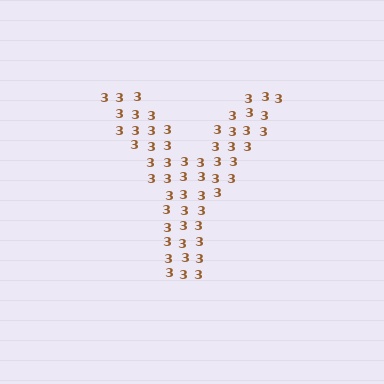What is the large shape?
The large shape is the letter Y.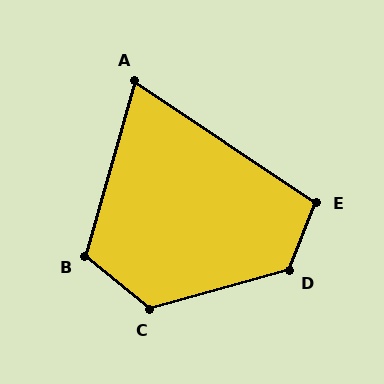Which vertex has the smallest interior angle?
A, at approximately 72 degrees.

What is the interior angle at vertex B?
Approximately 113 degrees (obtuse).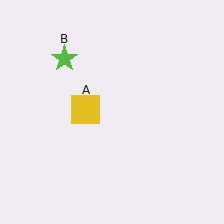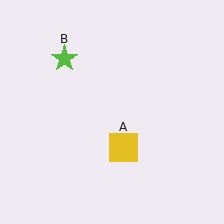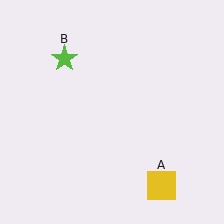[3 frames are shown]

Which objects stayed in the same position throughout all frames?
Lime star (object B) remained stationary.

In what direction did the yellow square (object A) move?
The yellow square (object A) moved down and to the right.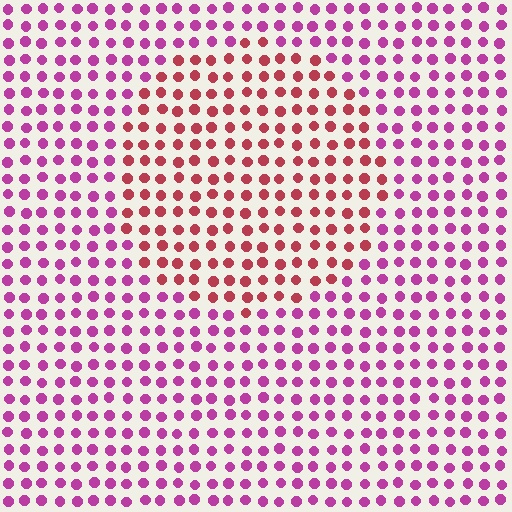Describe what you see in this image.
The image is filled with small magenta elements in a uniform arrangement. A circle-shaped region is visible where the elements are tinted to a slightly different hue, forming a subtle color boundary.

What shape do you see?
I see a circle.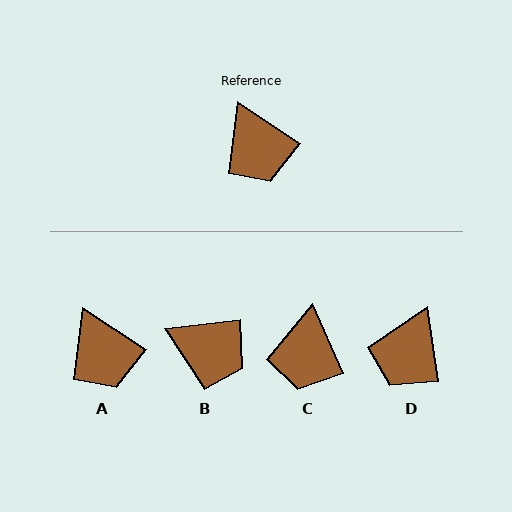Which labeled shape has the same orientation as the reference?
A.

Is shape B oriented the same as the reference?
No, it is off by about 40 degrees.